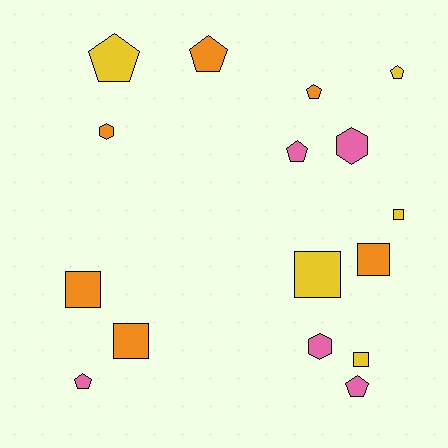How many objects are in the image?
There are 16 objects.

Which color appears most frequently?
Orange, with 6 objects.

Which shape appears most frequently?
Pentagon, with 7 objects.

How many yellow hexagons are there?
There are no yellow hexagons.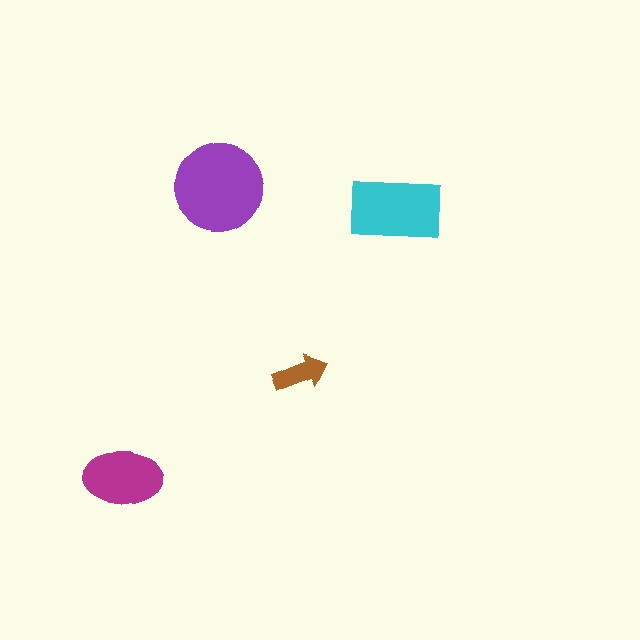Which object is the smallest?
The brown arrow.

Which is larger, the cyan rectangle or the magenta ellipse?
The cyan rectangle.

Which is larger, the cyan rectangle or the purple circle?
The purple circle.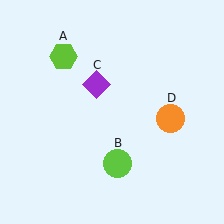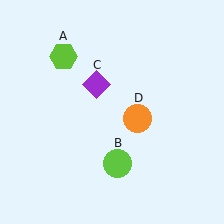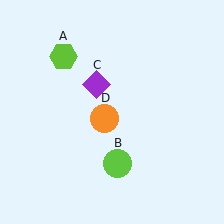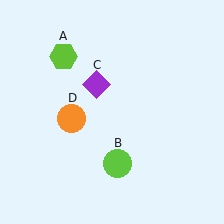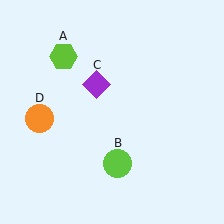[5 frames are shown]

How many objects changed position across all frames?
1 object changed position: orange circle (object D).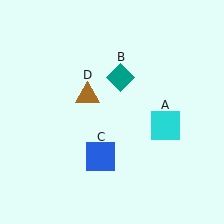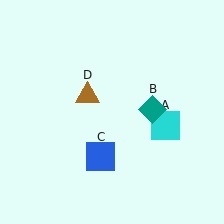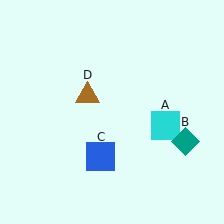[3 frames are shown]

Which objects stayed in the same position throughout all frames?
Cyan square (object A) and blue square (object C) and brown triangle (object D) remained stationary.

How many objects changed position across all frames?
1 object changed position: teal diamond (object B).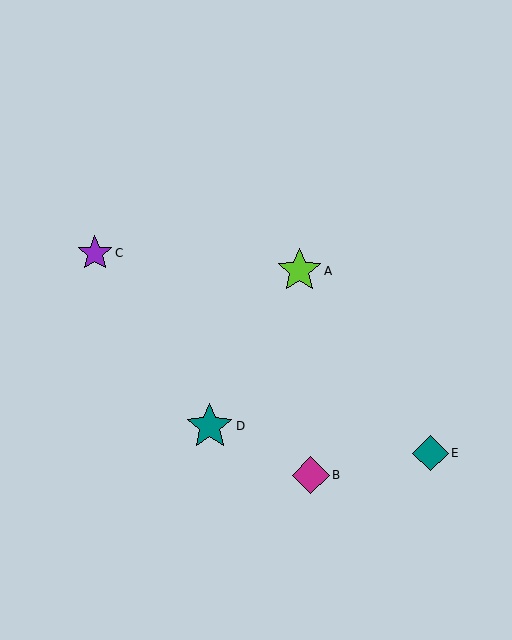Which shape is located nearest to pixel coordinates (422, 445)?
The teal diamond (labeled E) at (431, 453) is nearest to that location.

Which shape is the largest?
The teal star (labeled D) is the largest.